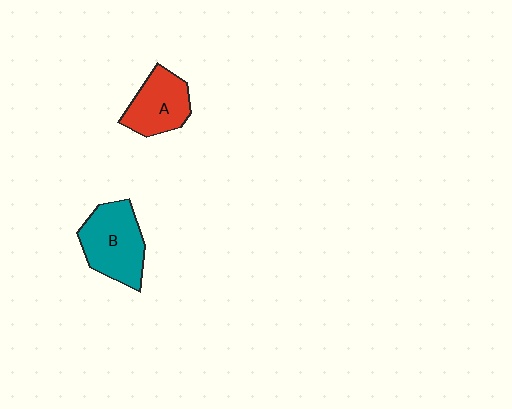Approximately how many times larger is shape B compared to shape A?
Approximately 1.3 times.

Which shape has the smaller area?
Shape A (red).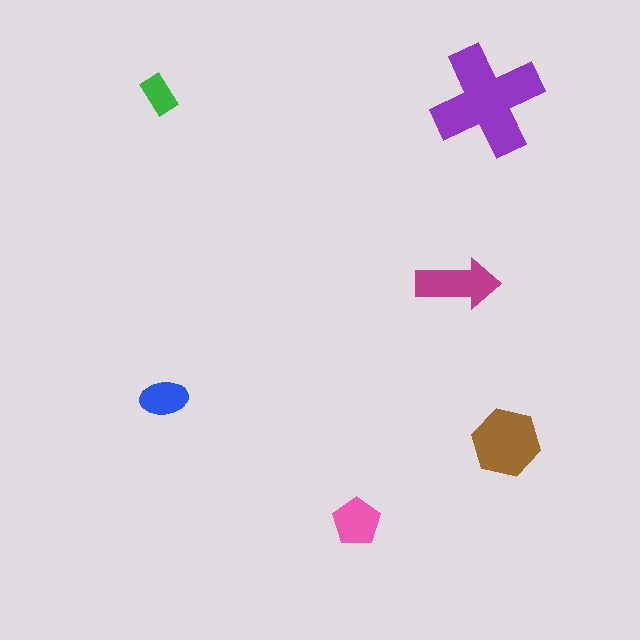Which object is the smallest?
The green rectangle.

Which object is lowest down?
The pink pentagon is bottommost.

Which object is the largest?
The purple cross.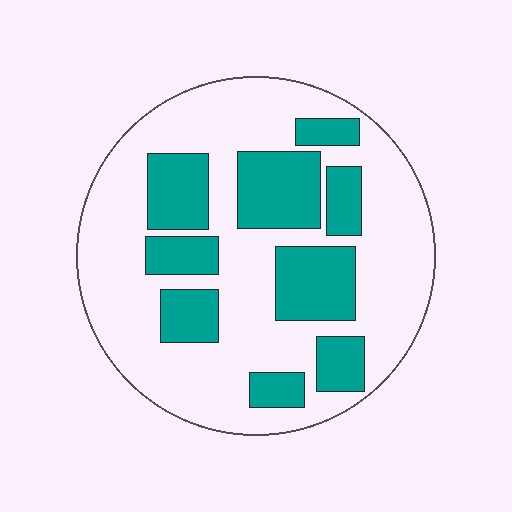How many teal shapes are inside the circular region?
9.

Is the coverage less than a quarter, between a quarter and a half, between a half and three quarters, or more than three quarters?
Between a quarter and a half.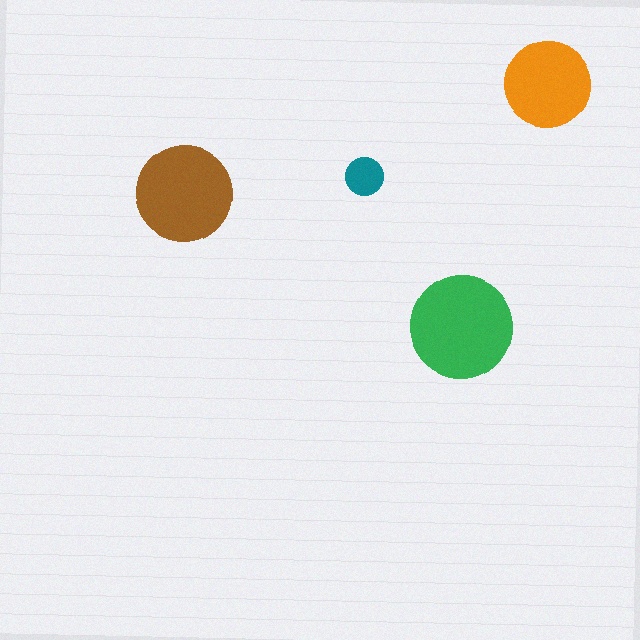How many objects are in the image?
There are 4 objects in the image.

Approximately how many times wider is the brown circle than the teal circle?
About 2.5 times wider.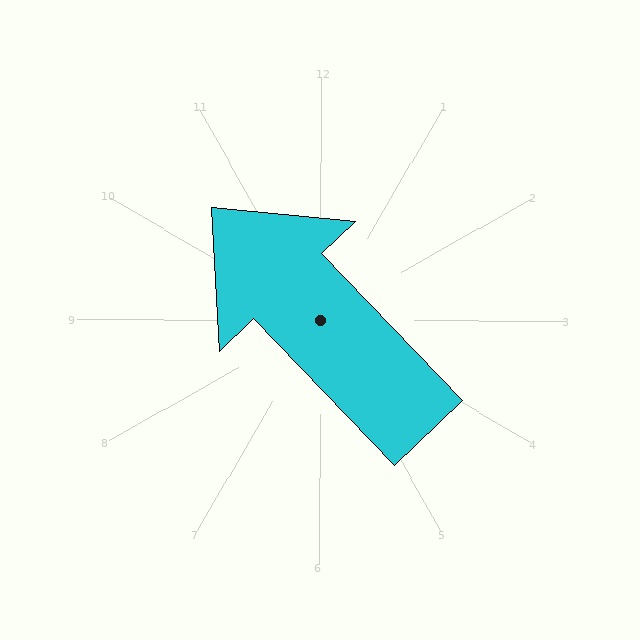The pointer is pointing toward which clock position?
Roughly 11 o'clock.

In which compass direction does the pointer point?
Northwest.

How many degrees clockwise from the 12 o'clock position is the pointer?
Approximately 316 degrees.